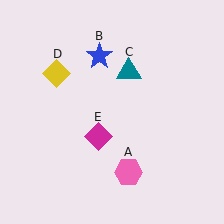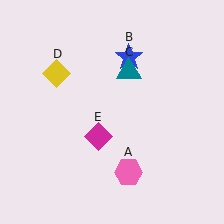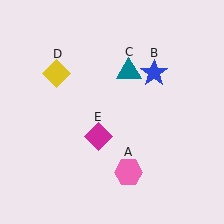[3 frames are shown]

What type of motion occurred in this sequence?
The blue star (object B) rotated clockwise around the center of the scene.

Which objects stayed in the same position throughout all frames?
Pink hexagon (object A) and teal triangle (object C) and yellow diamond (object D) and magenta diamond (object E) remained stationary.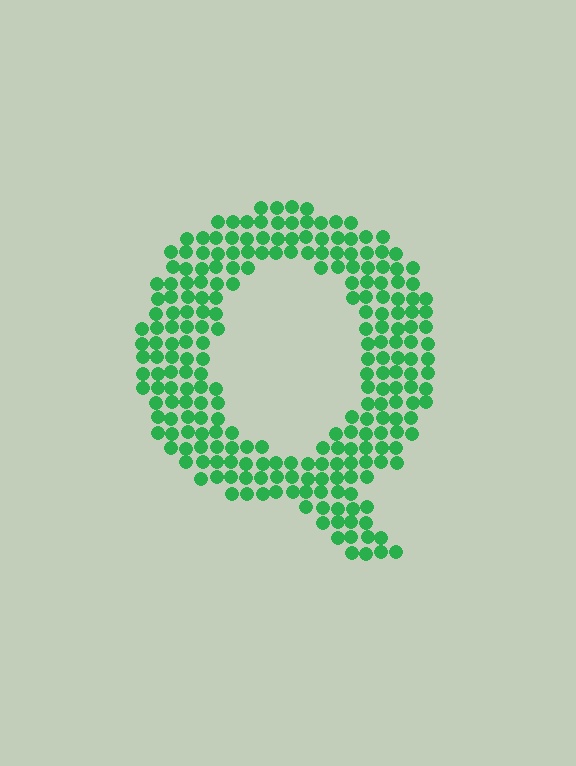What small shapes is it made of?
It is made of small circles.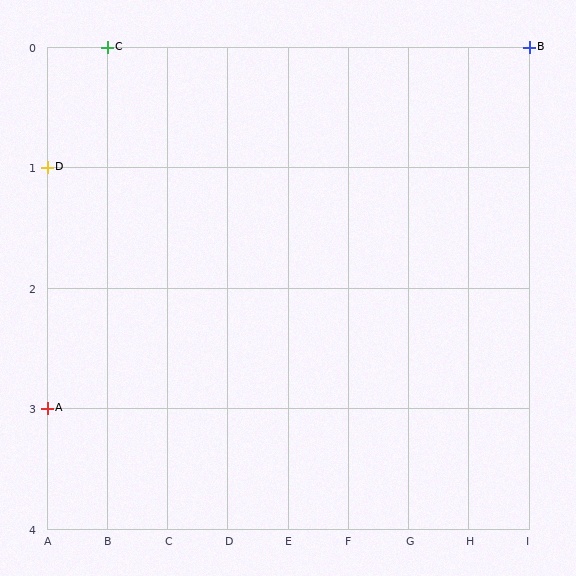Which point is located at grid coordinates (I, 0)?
Point B is at (I, 0).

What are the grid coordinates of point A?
Point A is at grid coordinates (A, 3).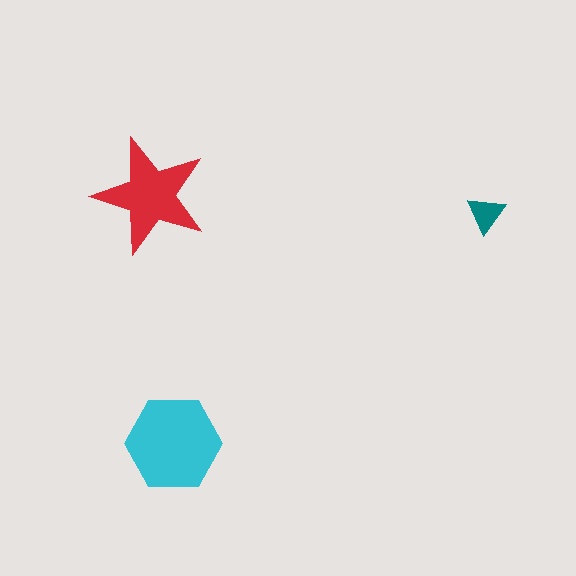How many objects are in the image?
There are 3 objects in the image.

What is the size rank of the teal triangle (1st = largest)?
3rd.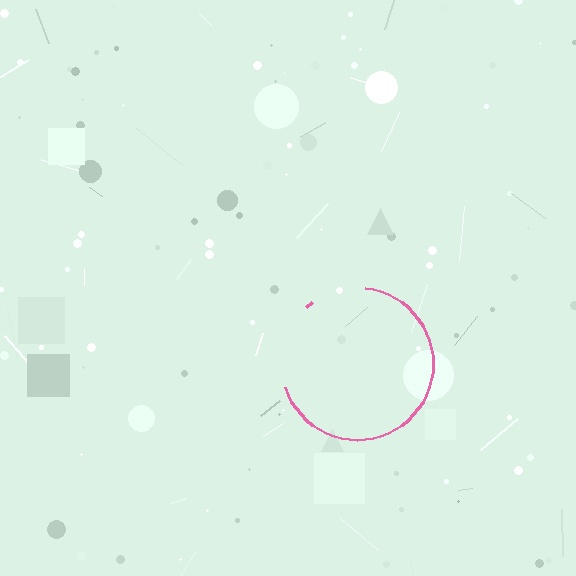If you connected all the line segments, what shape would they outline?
They would outline a circle.